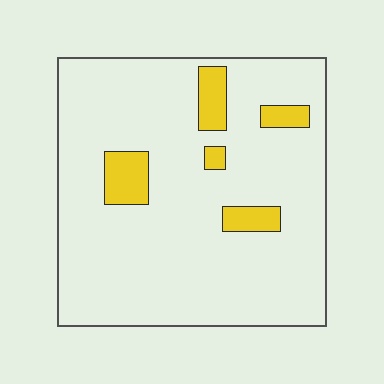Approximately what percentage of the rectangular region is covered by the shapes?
Approximately 10%.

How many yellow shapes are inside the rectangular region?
5.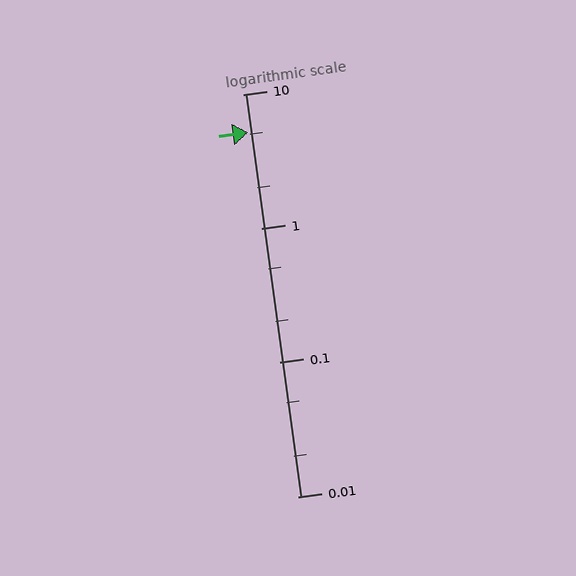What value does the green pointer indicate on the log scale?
The pointer indicates approximately 5.2.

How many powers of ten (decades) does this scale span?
The scale spans 3 decades, from 0.01 to 10.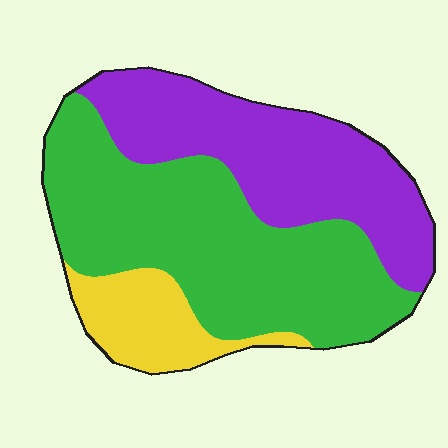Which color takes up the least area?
Yellow, at roughly 15%.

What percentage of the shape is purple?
Purple takes up between a third and a half of the shape.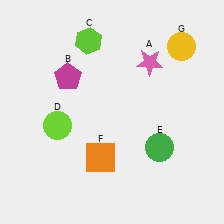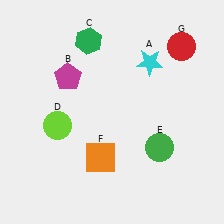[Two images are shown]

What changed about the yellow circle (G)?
In Image 1, G is yellow. In Image 2, it changed to red.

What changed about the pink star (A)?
In Image 1, A is pink. In Image 2, it changed to cyan.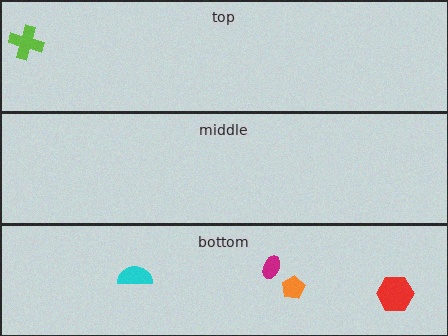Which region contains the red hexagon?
The bottom region.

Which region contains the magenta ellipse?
The bottom region.